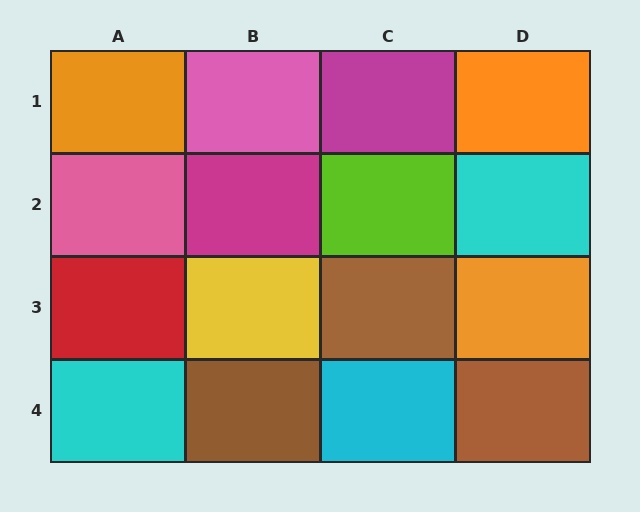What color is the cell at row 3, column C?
Brown.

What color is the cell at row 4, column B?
Brown.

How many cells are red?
1 cell is red.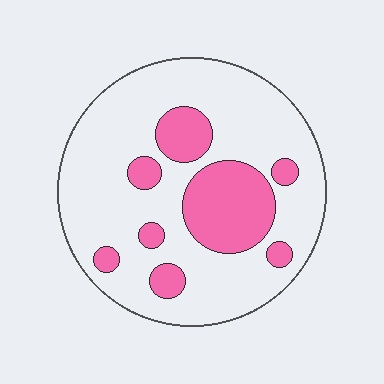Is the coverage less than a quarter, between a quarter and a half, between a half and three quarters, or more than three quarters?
Less than a quarter.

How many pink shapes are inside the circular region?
8.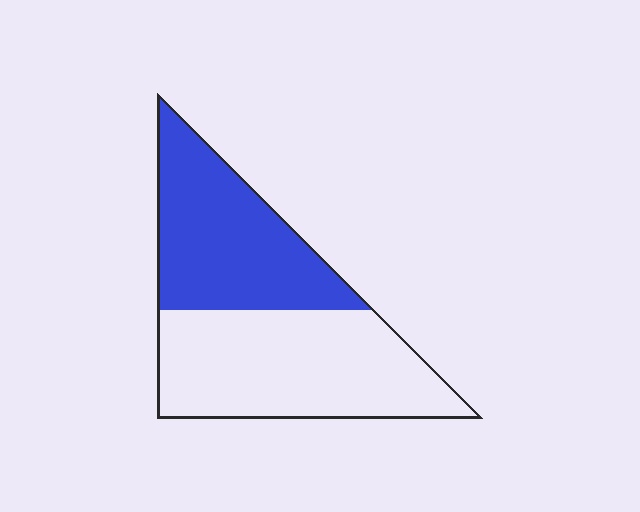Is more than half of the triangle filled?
No.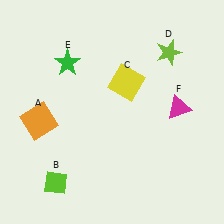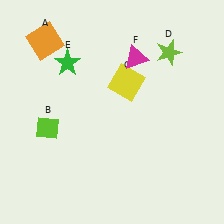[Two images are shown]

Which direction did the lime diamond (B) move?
The lime diamond (B) moved up.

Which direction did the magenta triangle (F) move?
The magenta triangle (F) moved up.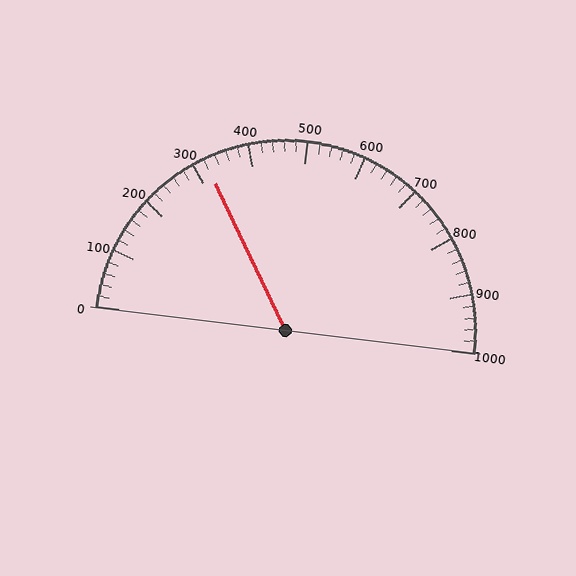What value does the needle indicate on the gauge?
The needle indicates approximately 320.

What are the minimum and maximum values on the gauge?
The gauge ranges from 0 to 1000.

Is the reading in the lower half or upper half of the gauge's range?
The reading is in the lower half of the range (0 to 1000).